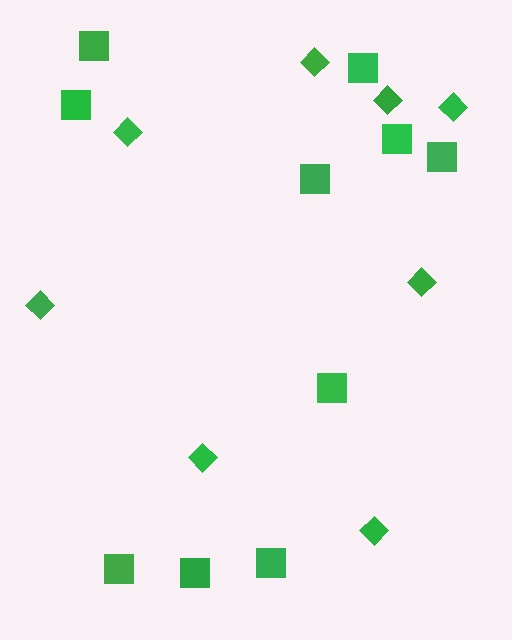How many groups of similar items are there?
There are 2 groups: one group of squares (10) and one group of diamonds (8).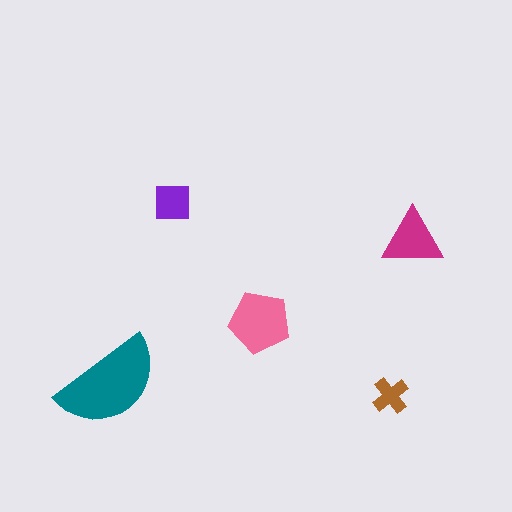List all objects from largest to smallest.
The teal semicircle, the pink pentagon, the magenta triangle, the purple square, the brown cross.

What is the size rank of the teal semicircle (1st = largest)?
1st.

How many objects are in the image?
There are 5 objects in the image.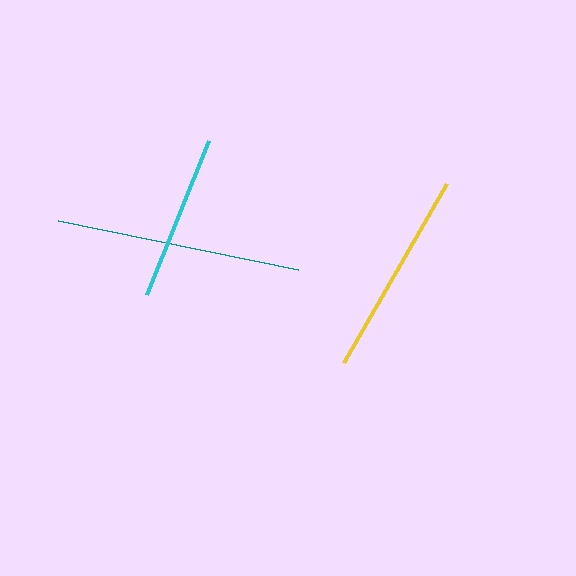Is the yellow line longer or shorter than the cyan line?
The yellow line is longer than the cyan line.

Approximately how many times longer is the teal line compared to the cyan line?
The teal line is approximately 1.5 times the length of the cyan line.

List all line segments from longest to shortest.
From longest to shortest: teal, yellow, cyan.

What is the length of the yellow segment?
The yellow segment is approximately 207 pixels long.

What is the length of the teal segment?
The teal segment is approximately 245 pixels long.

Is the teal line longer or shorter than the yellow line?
The teal line is longer than the yellow line.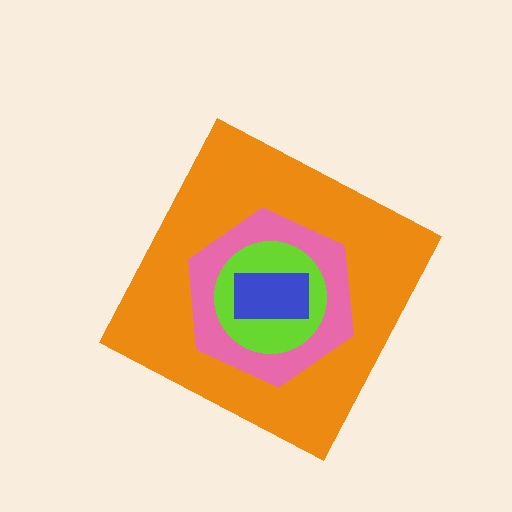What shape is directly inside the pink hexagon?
The lime circle.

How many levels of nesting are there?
4.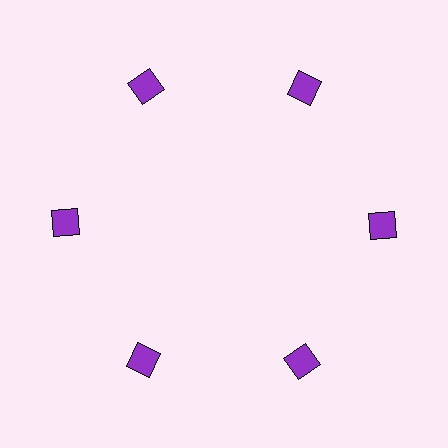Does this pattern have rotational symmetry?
Yes, this pattern has 6-fold rotational symmetry. It looks the same after rotating 60 degrees around the center.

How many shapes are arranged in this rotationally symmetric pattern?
There are 6 shapes, arranged in 6 groups of 1.